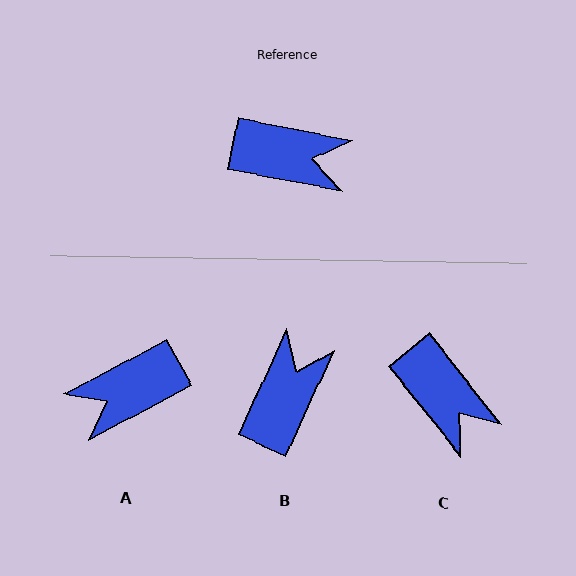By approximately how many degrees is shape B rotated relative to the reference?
Approximately 77 degrees counter-clockwise.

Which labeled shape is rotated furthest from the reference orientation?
A, about 141 degrees away.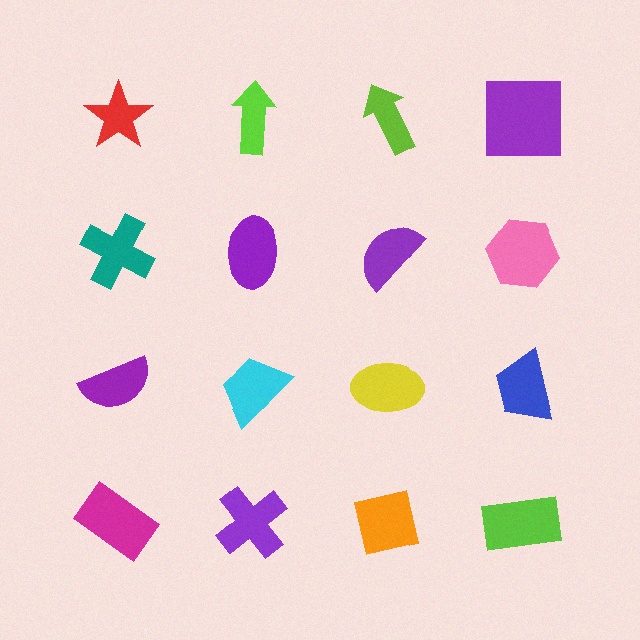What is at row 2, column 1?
A teal cross.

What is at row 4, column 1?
A magenta rectangle.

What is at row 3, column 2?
A cyan trapezoid.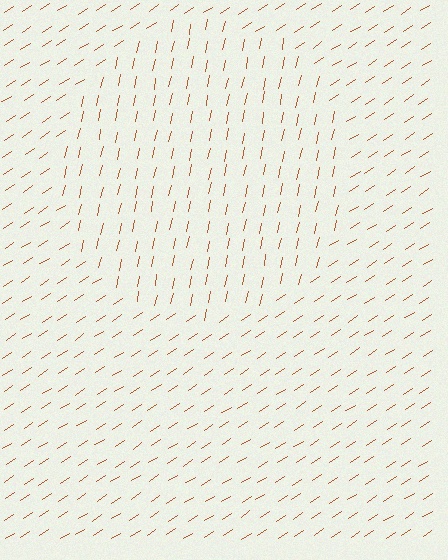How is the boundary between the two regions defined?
The boundary is defined purely by a change in line orientation (approximately 45 degrees difference). All lines are the same color and thickness.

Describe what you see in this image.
The image is filled with small brown line segments. A circle region in the image has lines oriented differently from the surrounding lines, creating a visible texture boundary.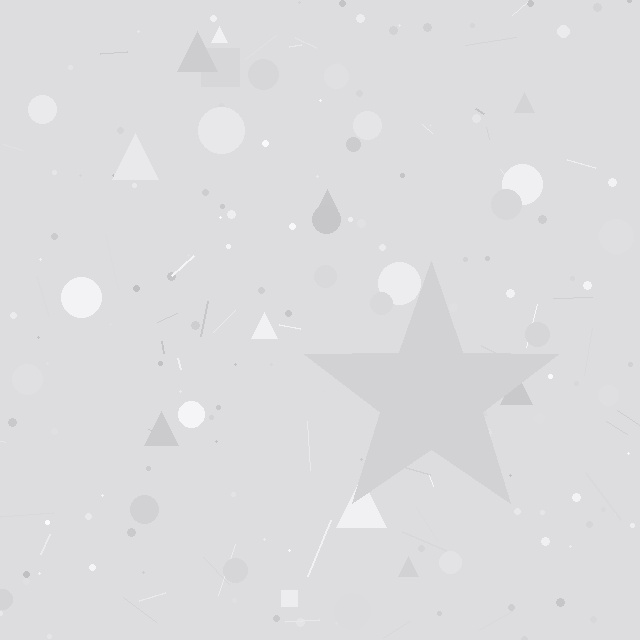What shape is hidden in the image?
A star is hidden in the image.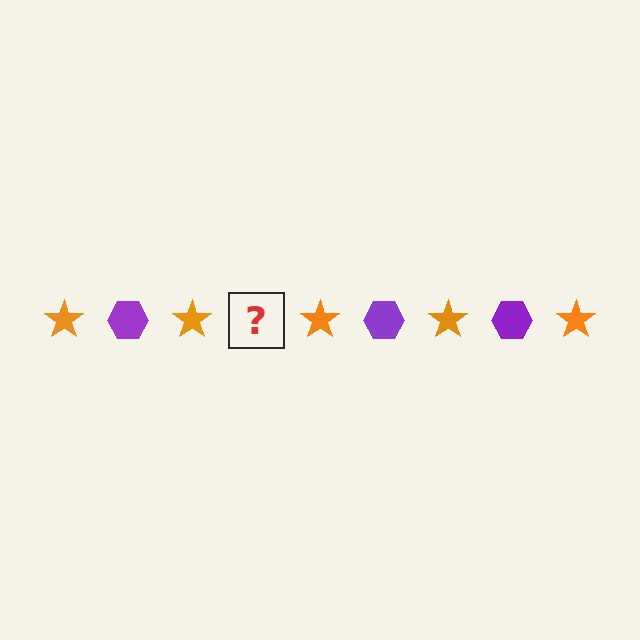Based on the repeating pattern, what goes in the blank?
The blank should be a purple hexagon.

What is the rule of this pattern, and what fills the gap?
The rule is that the pattern alternates between orange star and purple hexagon. The gap should be filled with a purple hexagon.